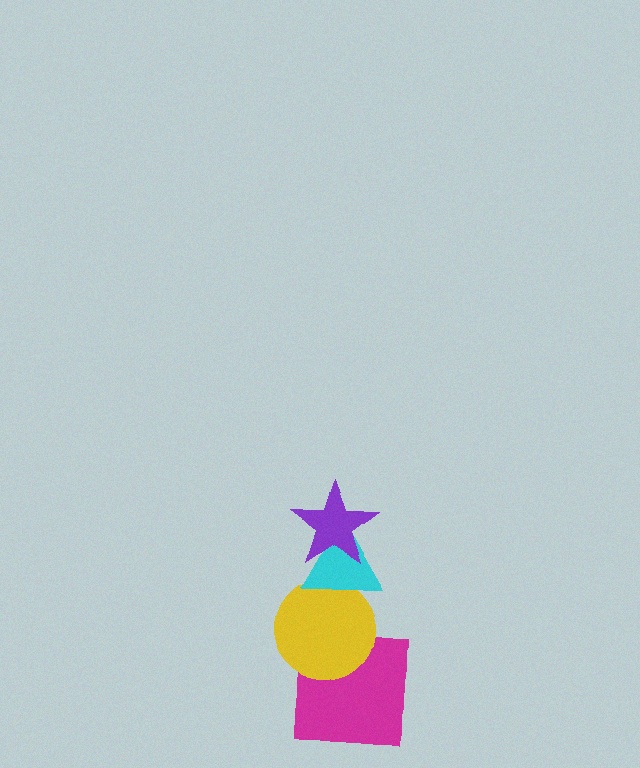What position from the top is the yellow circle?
The yellow circle is 3rd from the top.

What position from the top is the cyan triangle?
The cyan triangle is 2nd from the top.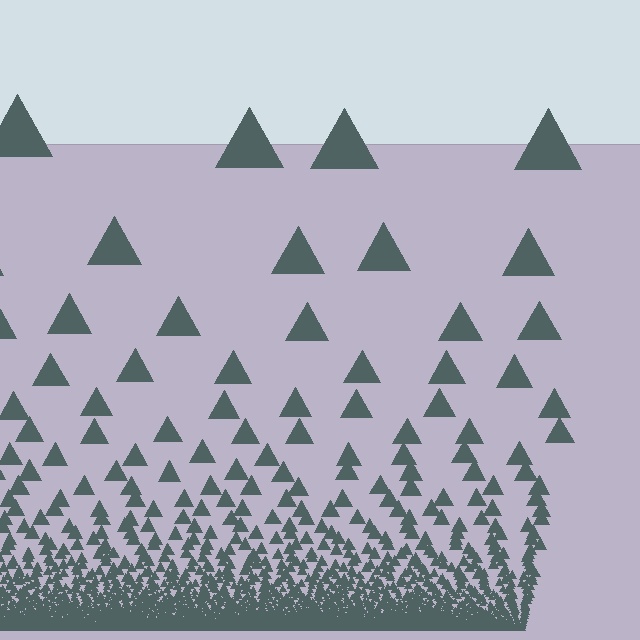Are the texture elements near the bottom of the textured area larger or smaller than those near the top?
Smaller. The gradient is inverted — elements near the bottom are smaller and denser.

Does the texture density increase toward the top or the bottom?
Density increases toward the bottom.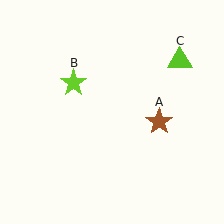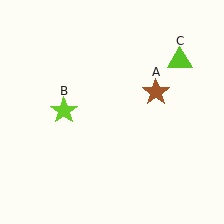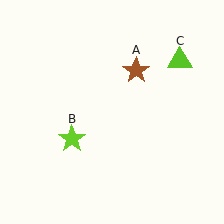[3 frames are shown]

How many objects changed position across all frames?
2 objects changed position: brown star (object A), lime star (object B).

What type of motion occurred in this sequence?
The brown star (object A), lime star (object B) rotated counterclockwise around the center of the scene.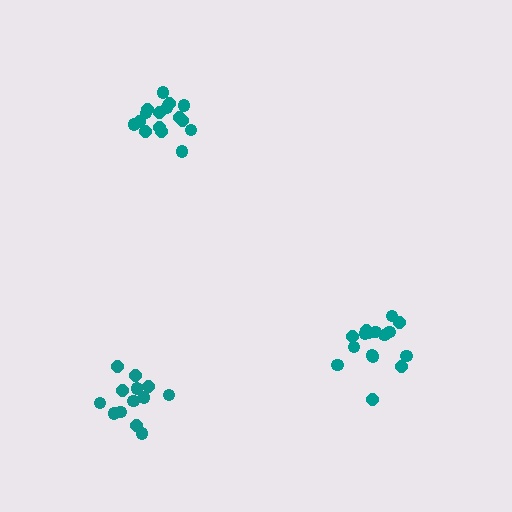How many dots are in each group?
Group 1: 13 dots, Group 2: 16 dots, Group 3: 16 dots (45 total).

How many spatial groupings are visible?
There are 3 spatial groupings.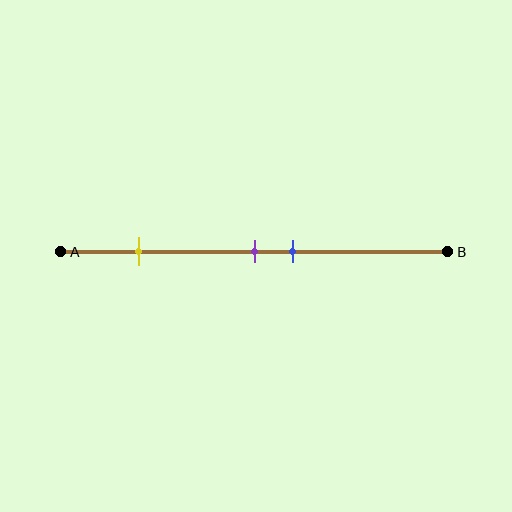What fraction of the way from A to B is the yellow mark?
The yellow mark is approximately 20% (0.2) of the way from A to B.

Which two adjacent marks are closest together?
The purple and blue marks are the closest adjacent pair.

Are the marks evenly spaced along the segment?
No, the marks are not evenly spaced.